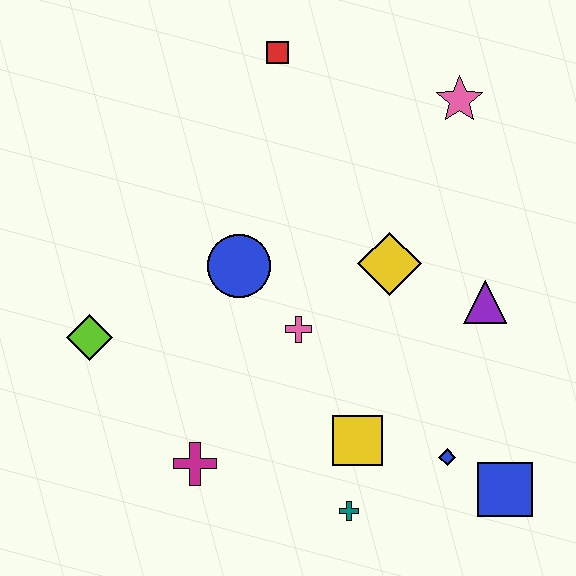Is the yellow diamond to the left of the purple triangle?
Yes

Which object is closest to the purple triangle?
The yellow diamond is closest to the purple triangle.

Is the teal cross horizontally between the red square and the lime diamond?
No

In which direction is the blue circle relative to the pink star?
The blue circle is to the left of the pink star.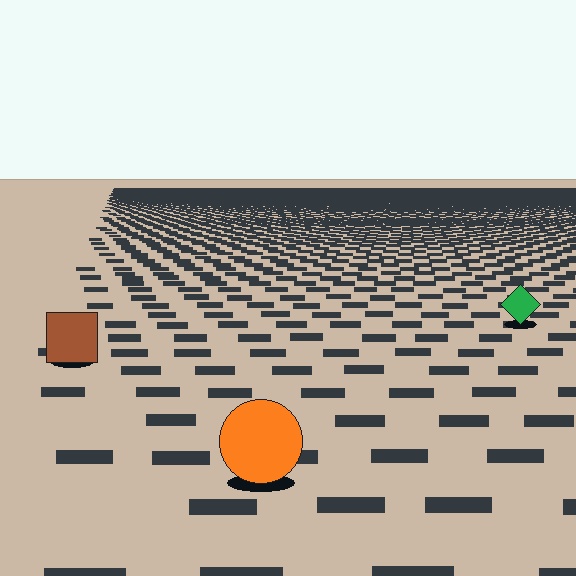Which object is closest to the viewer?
The orange circle is closest. The texture marks near it are larger and more spread out.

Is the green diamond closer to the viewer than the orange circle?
No. The orange circle is closer — you can tell from the texture gradient: the ground texture is coarser near it.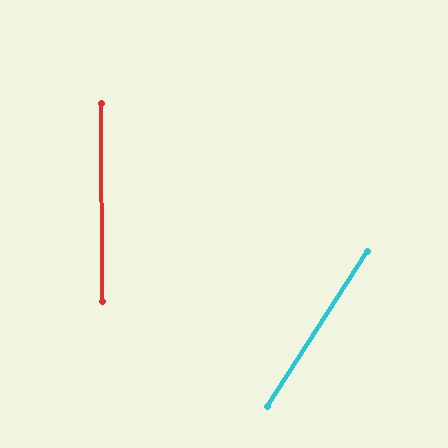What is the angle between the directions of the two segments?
Approximately 33 degrees.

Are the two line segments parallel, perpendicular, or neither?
Neither parallel nor perpendicular — they differ by about 33°.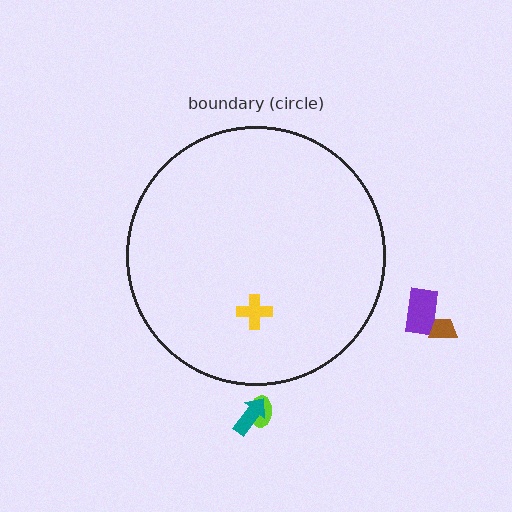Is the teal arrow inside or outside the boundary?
Outside.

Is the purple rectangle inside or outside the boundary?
Outside.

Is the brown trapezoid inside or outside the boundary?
Outside.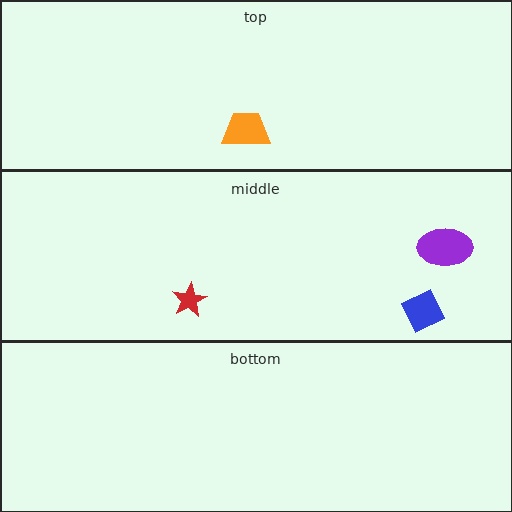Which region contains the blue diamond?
The middle region.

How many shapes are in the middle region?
3.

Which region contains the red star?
The middle region.